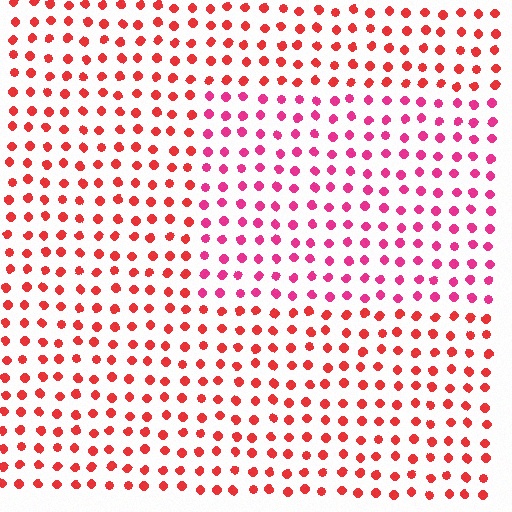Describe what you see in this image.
The image is filled with small red elements in a uniform arrangement. A rectangle-shaped region is visible where the elements are tinted to a slightly different hue, forming a subtle color boundary.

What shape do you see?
I see a rectangle.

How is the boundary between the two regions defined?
The boundary is defined purely by a slight shift in hue (about 30 degrees). Spacing, size, and orientation are identical on both sides.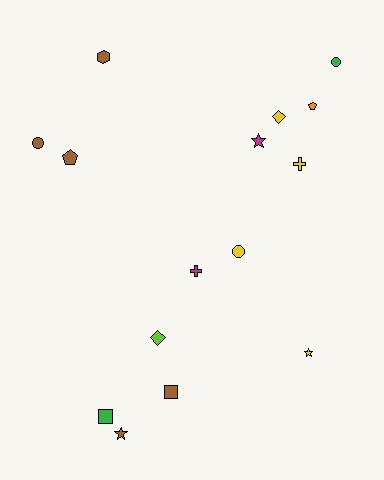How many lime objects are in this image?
There is 1 lime object.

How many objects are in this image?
There are 15 objects.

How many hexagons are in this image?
There is 1 hexagon.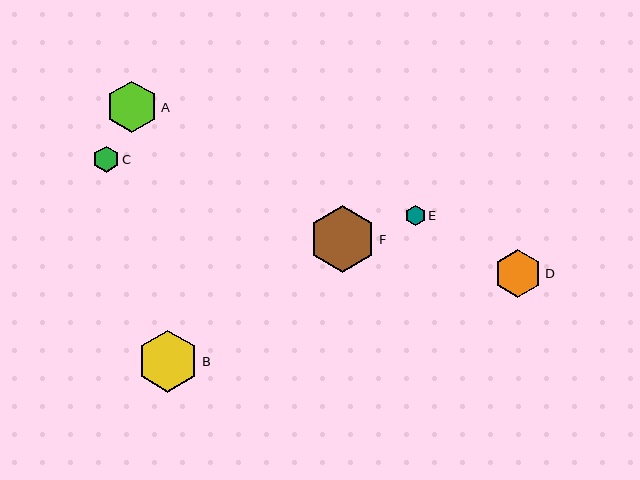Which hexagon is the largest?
Hexagon F is the largest with a size of approximately 68 pixels.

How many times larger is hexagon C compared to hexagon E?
Hexagon C is approximately 1.3 times the size of hexagon E.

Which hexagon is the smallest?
Hexagon E is the smallest with a size of approximately 20 pixels.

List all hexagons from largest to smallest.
From largest to smallest: F, B, A, D, C, E.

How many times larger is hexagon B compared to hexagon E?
Hexagon B is approximately 3.1 times the size of hexagon E.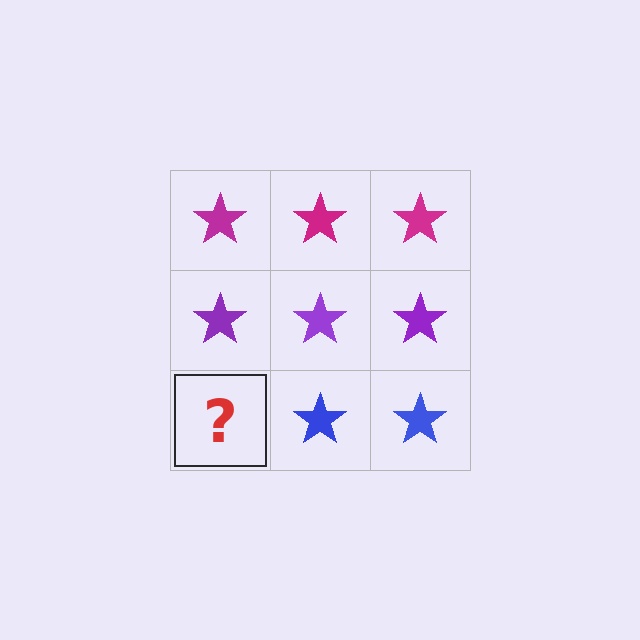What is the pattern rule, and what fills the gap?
The rule is that each row has a consistent color. The gap should be filled with a blue star.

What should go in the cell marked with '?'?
The missing cell should contain a blue star.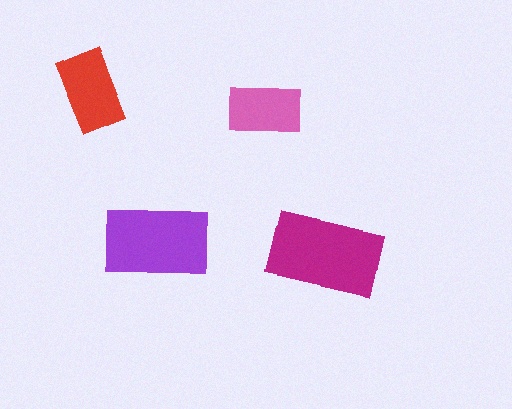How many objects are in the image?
There are 4 objects in the image.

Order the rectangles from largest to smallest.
the magenta one, the purple one, the red one, the pink one.